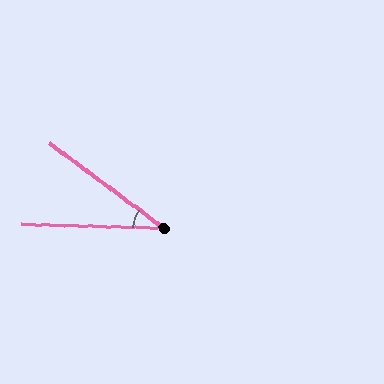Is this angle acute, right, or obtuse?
It is acute.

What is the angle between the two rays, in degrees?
Approximately 35 degrees.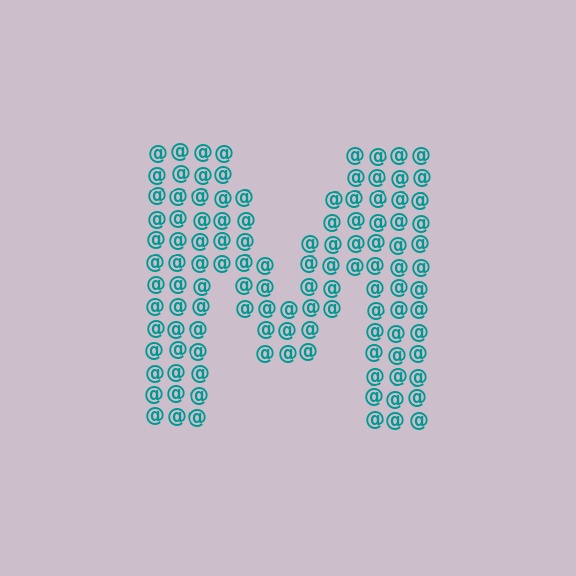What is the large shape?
The large shape is the letter M.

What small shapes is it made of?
It is made of small at signs.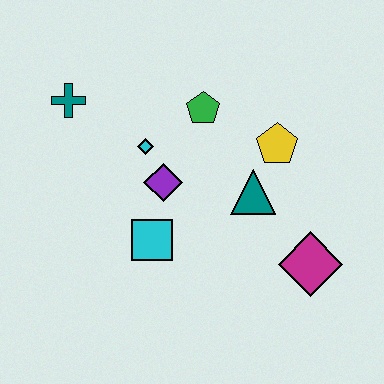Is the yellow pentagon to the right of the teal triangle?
Yes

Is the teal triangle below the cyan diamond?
Yes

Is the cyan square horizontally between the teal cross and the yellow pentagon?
Yes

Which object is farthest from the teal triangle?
The teal cross is farthest from the teal triangle.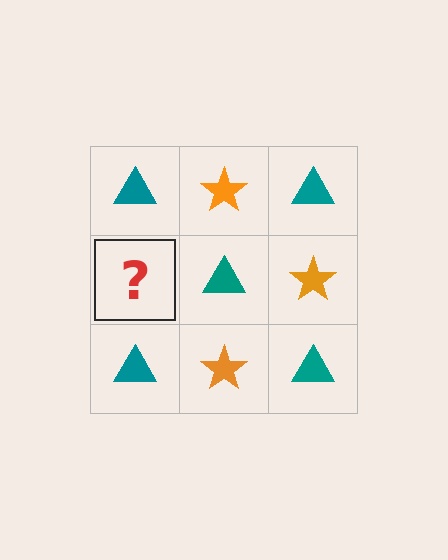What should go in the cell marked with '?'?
The missing cell should contain an orange star.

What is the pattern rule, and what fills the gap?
The rule is that it alternates teal triangle and orange star in a checkerboard pattern. The gap should be filled with an orange star.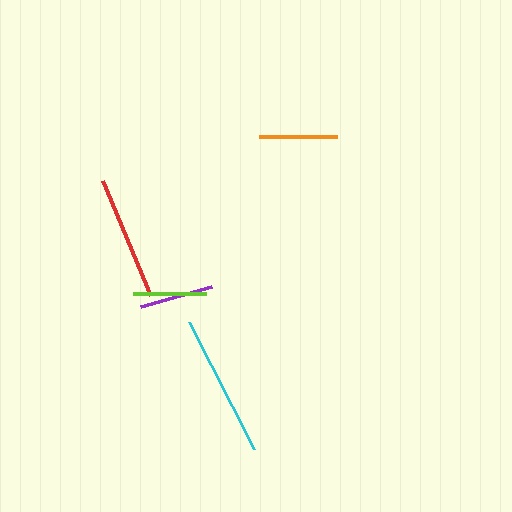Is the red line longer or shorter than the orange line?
The red line is longer than the orange line.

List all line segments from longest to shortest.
From longest to shortest: cyan, red, orange, purple, lime.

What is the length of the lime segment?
The lime segment is approximately 73 pixels long.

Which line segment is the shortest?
The lime line is the shortest at approximately 73 pixels.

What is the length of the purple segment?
The purple segment is approximately 74 pixels long.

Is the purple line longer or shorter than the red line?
The red line is longer than the purple line.